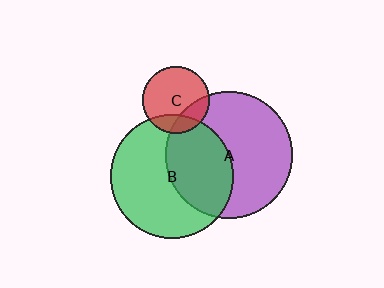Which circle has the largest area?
Circle A (purple).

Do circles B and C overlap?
Yes.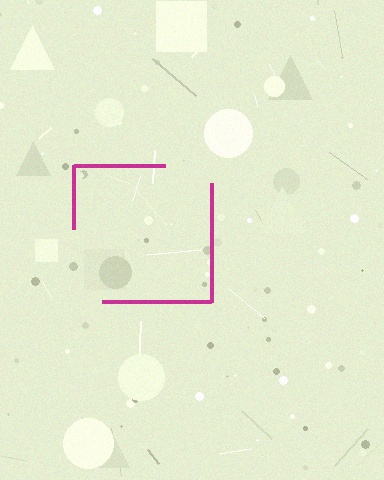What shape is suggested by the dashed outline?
The dashed outline suggests a square.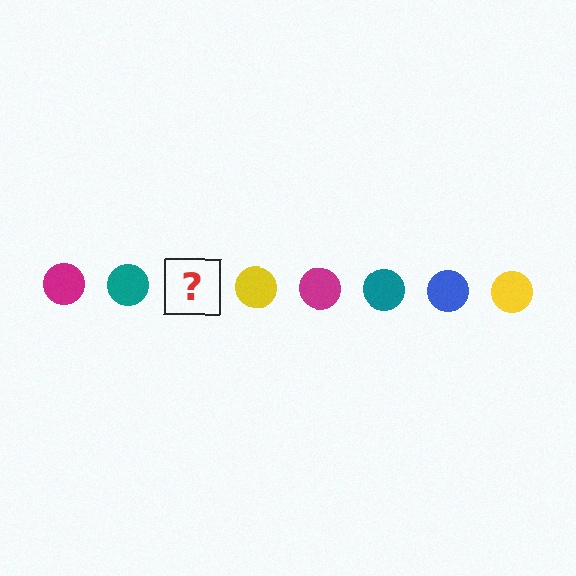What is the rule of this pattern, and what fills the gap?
The rule is that the pattern cycles through magenta, teal, blue, yellow circles. The gap should be filled with a blue circle.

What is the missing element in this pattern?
The missing element is a blue circle.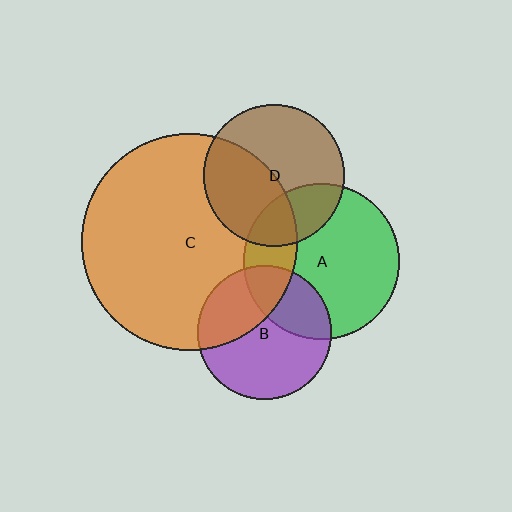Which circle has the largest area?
Circle C (orange).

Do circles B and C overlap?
Yes.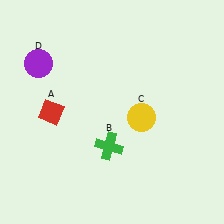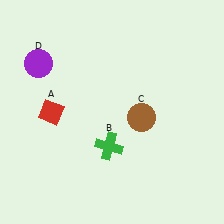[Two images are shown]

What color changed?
The circle (C) changed from yellow in Image 1 to brown in Image 2.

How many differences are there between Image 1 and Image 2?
There is 1 difference between the two images.